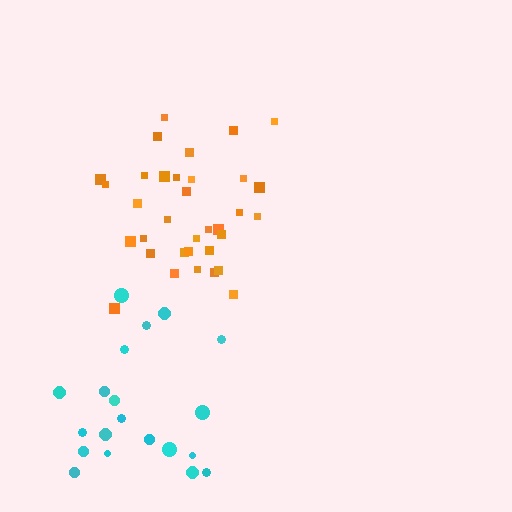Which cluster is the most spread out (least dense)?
Cyan.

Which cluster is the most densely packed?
Orange.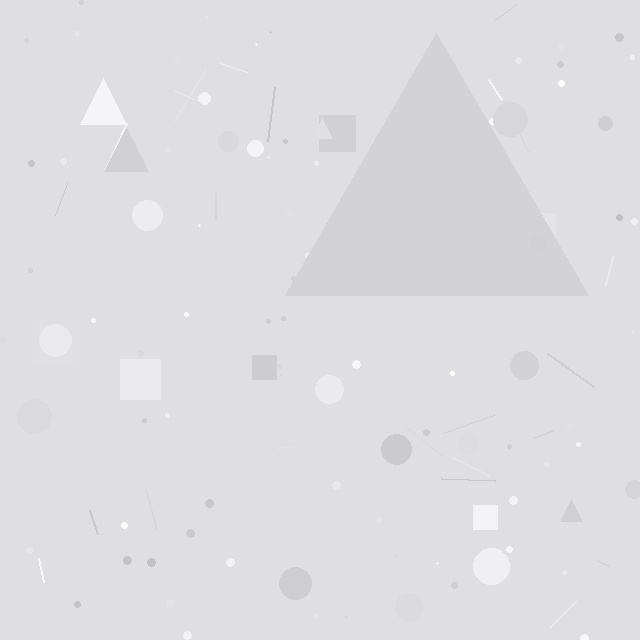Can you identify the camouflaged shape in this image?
The camouflaged shape is a triangle.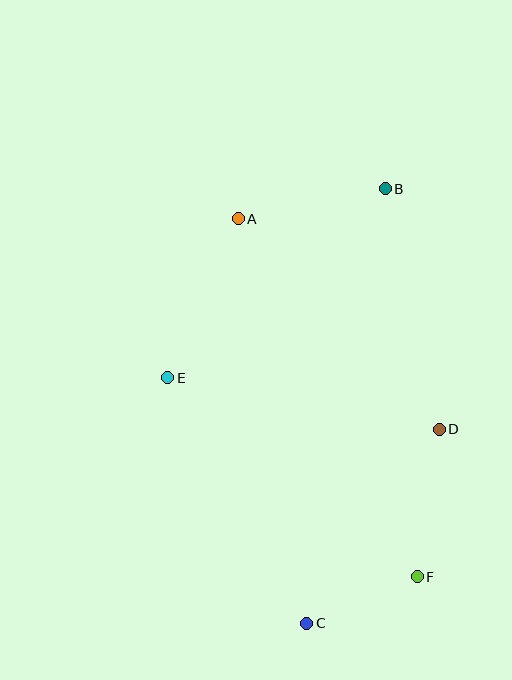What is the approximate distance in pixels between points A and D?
The distance between A and D is approximately 291 pixels.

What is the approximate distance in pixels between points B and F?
The distance between B and F is approximately 390 pixels.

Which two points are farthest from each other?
Points B and C are farthest from each other.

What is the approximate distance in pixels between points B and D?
The distance between B and D is approximately 247 pixels.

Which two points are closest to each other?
Points C and F are closest to each other.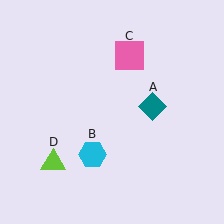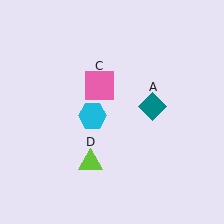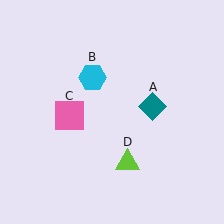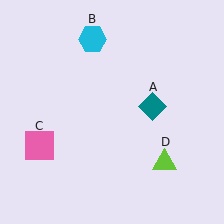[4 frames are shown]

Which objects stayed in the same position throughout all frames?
Teal diamond (object A) remained stationary.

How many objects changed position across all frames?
3 objects changed position: cyan hexagon (object B), pink square (object C), lime triangle (object D).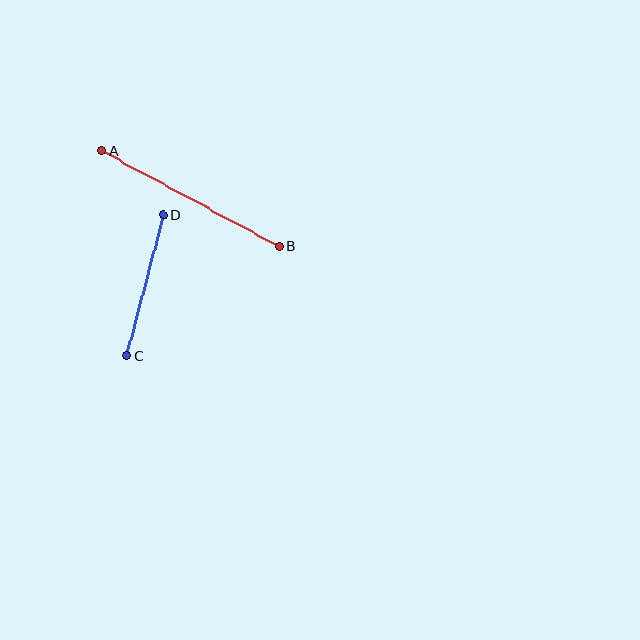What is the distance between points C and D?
The distance is approximately 145 pixels.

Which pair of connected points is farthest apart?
Points A and B are farthest apart.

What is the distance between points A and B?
The distance is approximately 201 pixels.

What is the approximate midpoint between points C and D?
The midpoint is at approximately (145, 285) pixels.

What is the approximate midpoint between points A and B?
The midpoint is at approximately (190, 199) pixels.